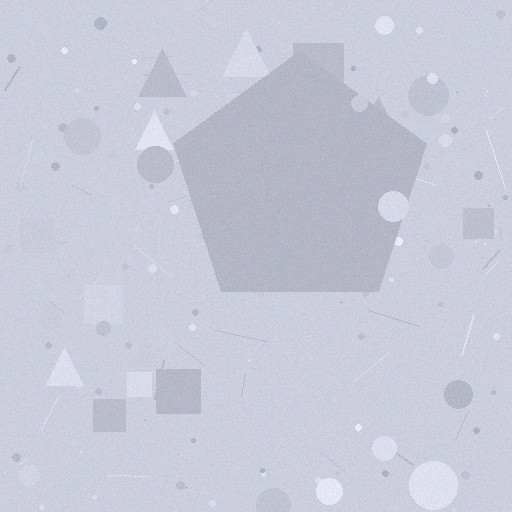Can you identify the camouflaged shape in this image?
The camouflaged shape is a pentagon.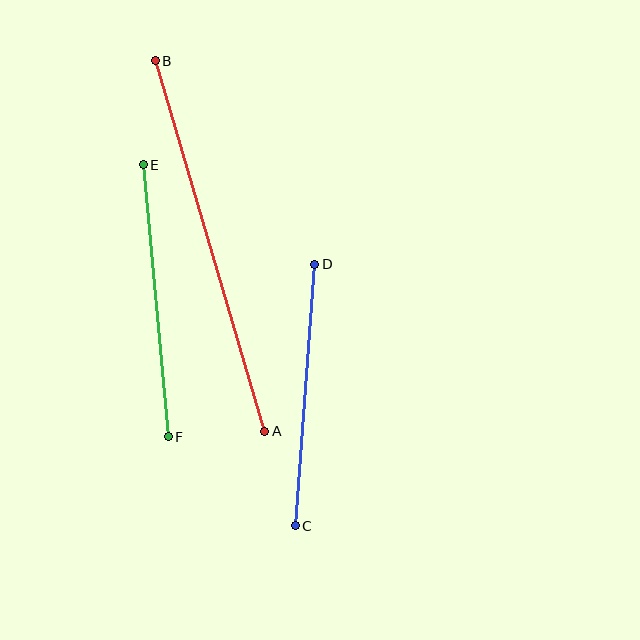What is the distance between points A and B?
The distance is approximately 387 pixels.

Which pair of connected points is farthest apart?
Points A and B are farthest apart.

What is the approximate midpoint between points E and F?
The midpoint is at approximately (156, 301) pixels.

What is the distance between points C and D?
The distance is approximately 262 pixels.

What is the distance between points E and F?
The distance is approximately 273 pixels.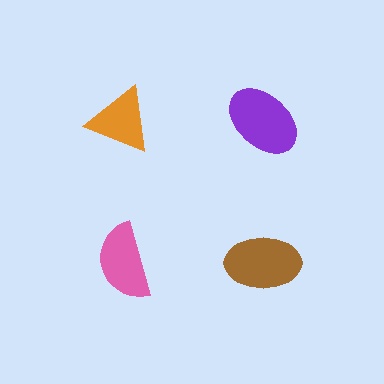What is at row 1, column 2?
A purple ellipse.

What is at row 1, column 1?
An orange triangle.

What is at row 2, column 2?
A brown ellipse.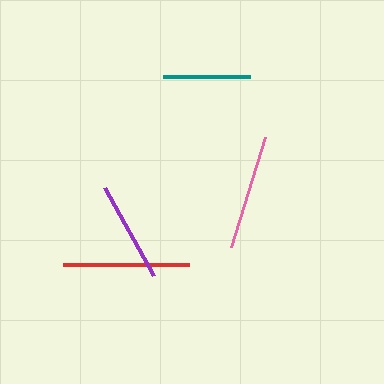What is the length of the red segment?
The red segment is approximately 126 pixels long.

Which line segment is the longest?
The red line is the longest at approximately 126 pixels.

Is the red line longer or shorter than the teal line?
The red line is longer than the teal line.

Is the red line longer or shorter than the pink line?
The red line is longer than the pink line.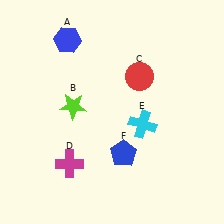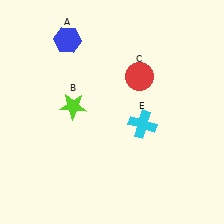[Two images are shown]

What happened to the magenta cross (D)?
The magenta cross (D) was removed in Image 2. It was in the bottom-left area of Image 1.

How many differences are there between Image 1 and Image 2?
There are 2 differences between the two images.